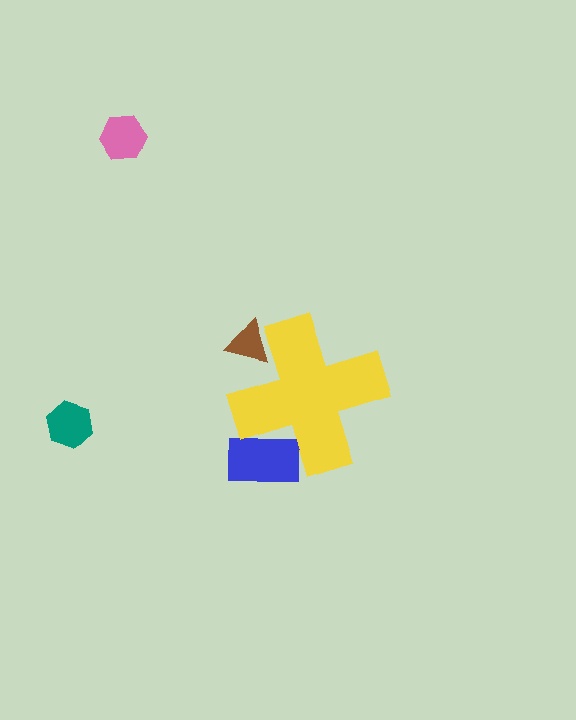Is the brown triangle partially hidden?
Yes, the brown triangle is partially hidden behind the yellow cross.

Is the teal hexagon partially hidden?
No, the teal hexagon is fully visible.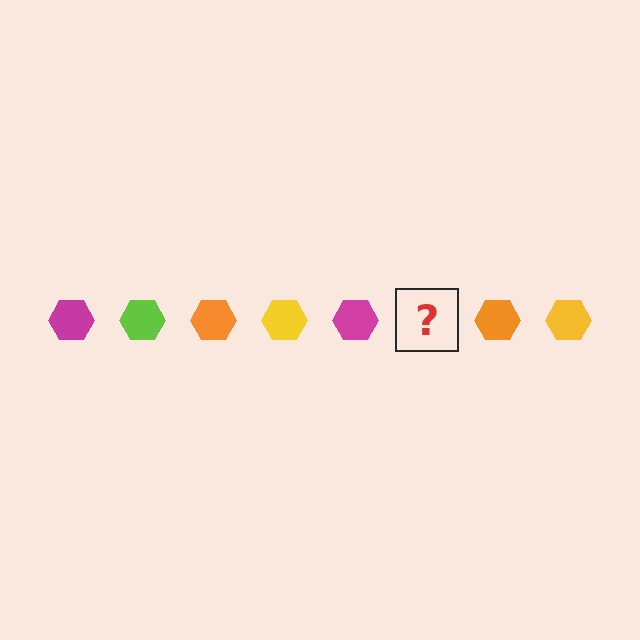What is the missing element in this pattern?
The missing element is a lime hexagon.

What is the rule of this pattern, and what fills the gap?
The rule is that the pattern cycles through magenta, lime, orange, yellow hexagons. The gap should be filled with a lime hexagon.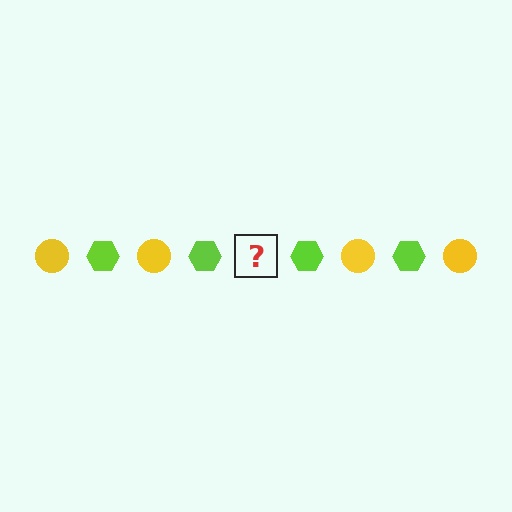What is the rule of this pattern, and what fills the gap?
The rule is that the pattern alternates between yellow circle and lime hexagon. The gap should be filled with a yellow circle.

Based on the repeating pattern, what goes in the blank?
The blank should be a yellow circle.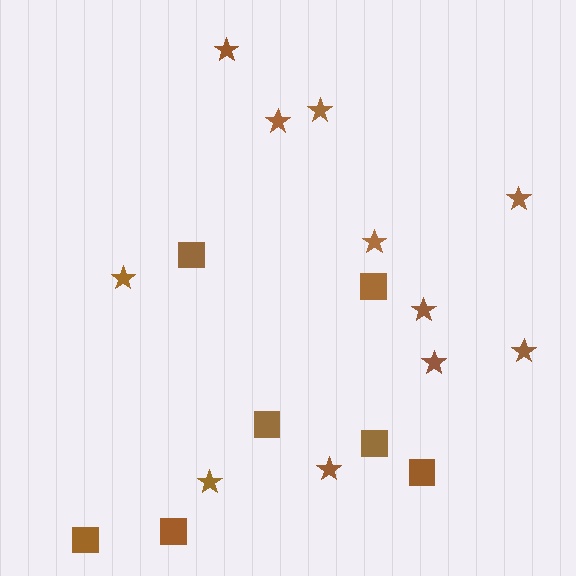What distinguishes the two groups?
There are 2 groups: one group of squares (7) and one group of stars (11).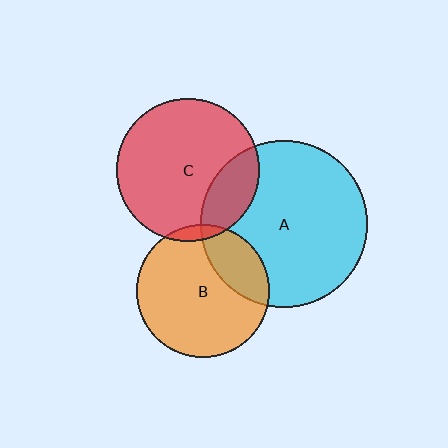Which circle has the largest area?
Circle A (cyan).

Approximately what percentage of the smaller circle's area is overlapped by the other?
Approximately 5%.